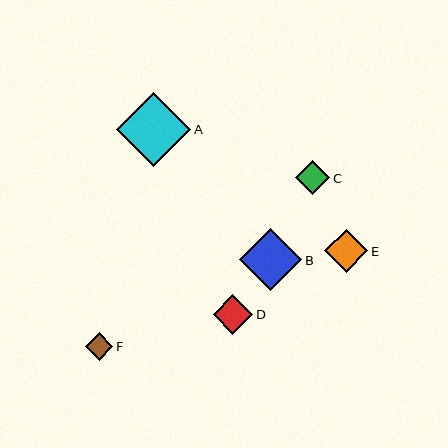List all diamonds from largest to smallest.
From largest to smallest: A, B, E, D, C, F.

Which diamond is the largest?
Diamond A is the largest with a size of approximately 74 pixels.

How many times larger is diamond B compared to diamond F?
Diamond B is approximately 2.3 times the size of diamond F.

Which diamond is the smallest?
Diamond F is the smallest with a size of approximately 28 pixels.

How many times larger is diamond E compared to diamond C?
Diamond E is approximately 1.2 times the size of diamond C.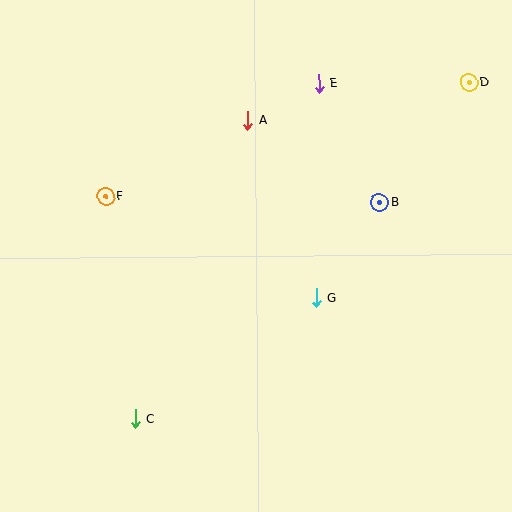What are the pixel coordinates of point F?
Point F is at (106, 197).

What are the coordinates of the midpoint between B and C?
The midpoint between B and C is at (257, 310).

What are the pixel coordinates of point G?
Point G is at (317, 298).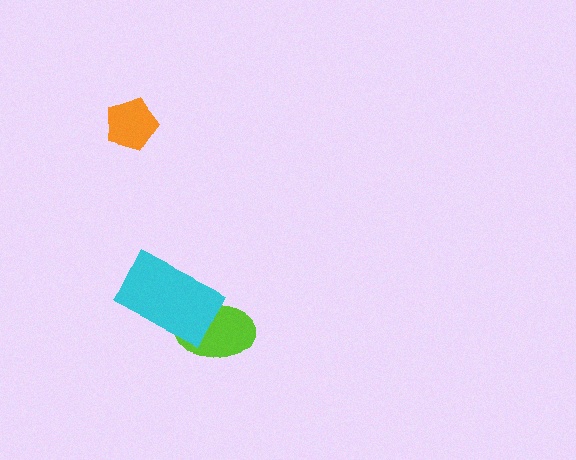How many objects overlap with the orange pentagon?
0 objects overlap with the orange pentagon.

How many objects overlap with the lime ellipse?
1 object overlaps with the lime ellipse.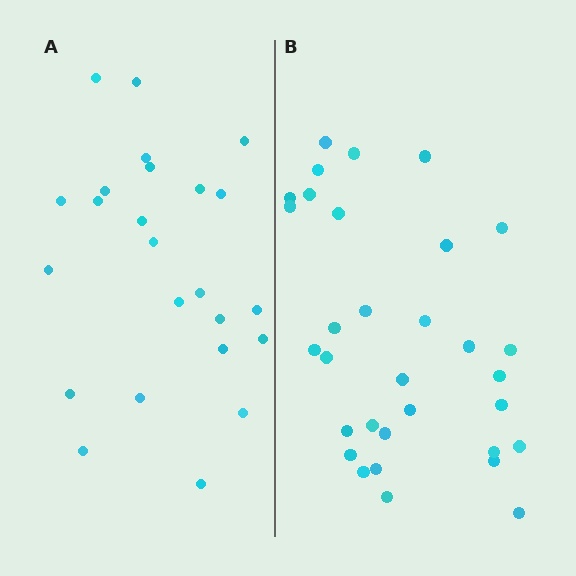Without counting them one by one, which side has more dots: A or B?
Region B (the right region) has more dots.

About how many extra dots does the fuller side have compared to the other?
Region B has roughly 8 or so more dots than region A.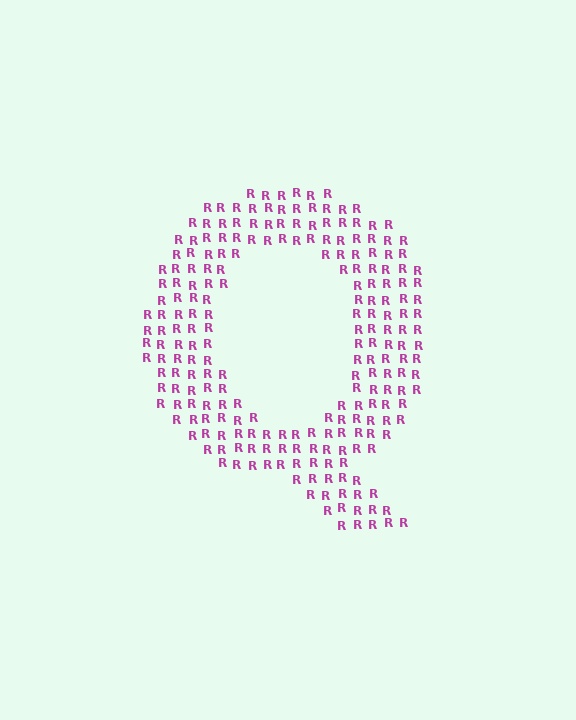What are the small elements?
The small elements are letter R's.